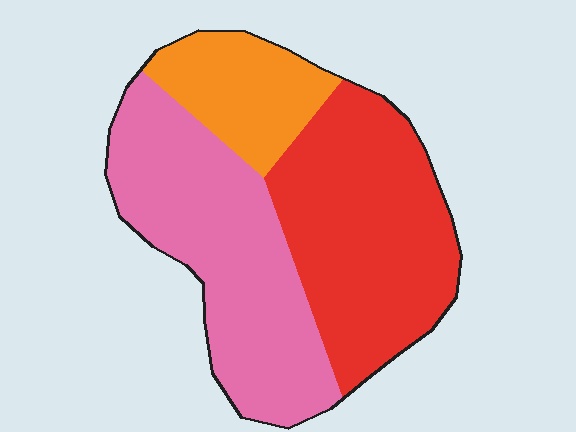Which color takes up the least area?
Orange, at roughly 15%.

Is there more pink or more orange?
Pink.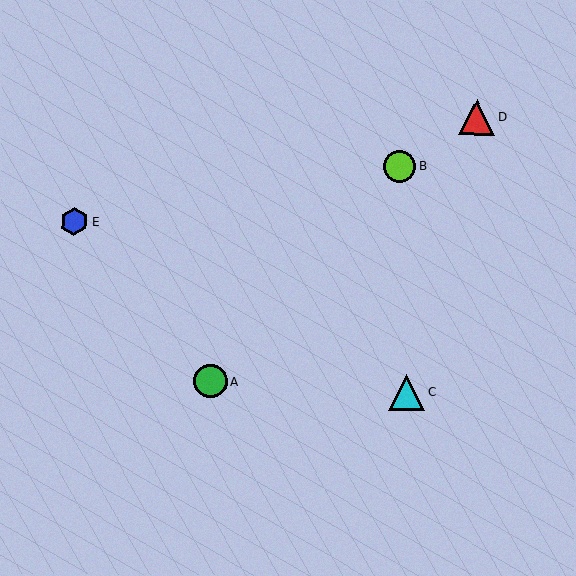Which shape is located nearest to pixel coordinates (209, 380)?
The green circle (labeled A) at (211, 381) is nearest to that location.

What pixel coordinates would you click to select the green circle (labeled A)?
Click at (211, 381) to select the green circle A.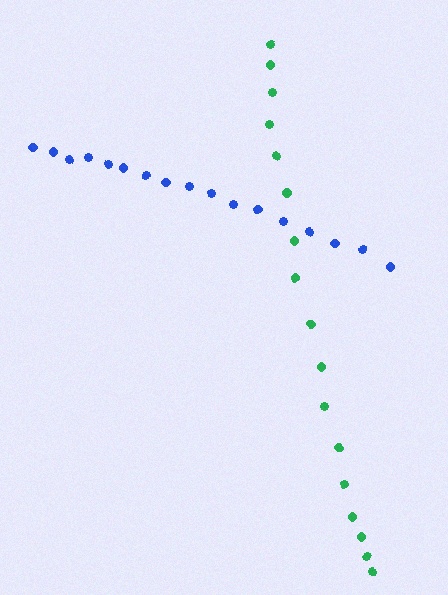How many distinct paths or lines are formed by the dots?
There are 2 distinct paths.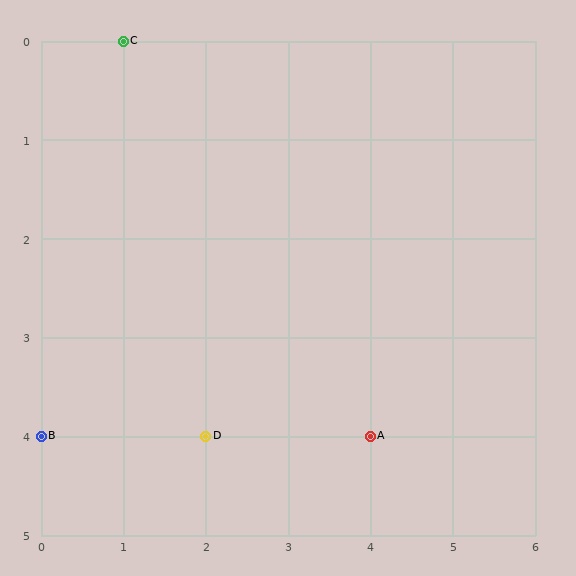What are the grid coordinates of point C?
Point C is at grid coordinates (1, 0).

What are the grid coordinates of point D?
Point D is at grid coordinates (2, 4).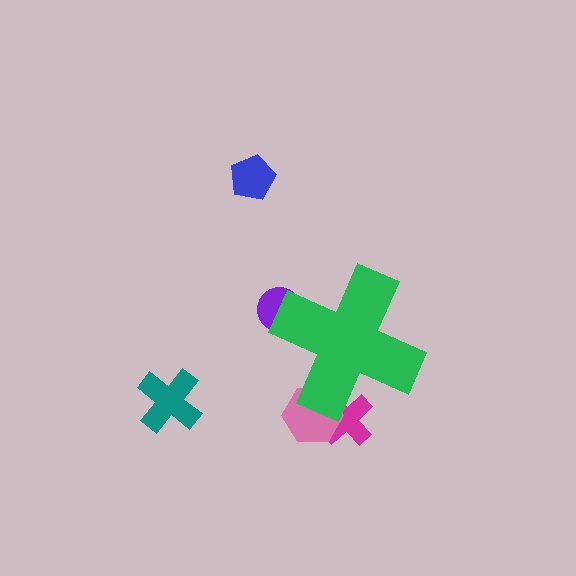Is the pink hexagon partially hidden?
Yes, the pink hexagon is partially hidden behind the green cross.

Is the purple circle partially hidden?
Yes, the purple circle is partially hidden behind the green cross.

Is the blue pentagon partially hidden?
No, the blue pentagon is fully visible.